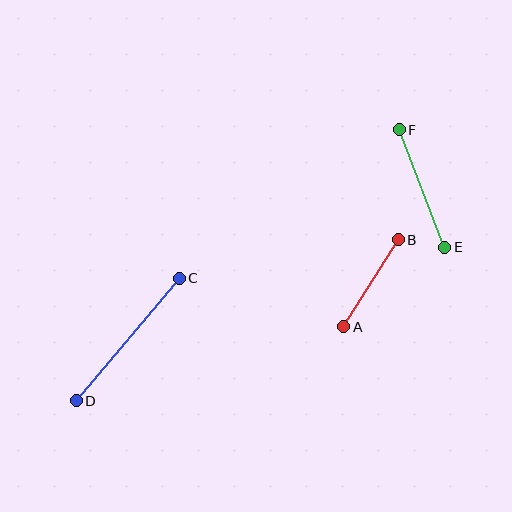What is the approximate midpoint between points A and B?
The midpoint is at approximately (371, 283) pixels.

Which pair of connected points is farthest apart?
Points C and D are farthest apart.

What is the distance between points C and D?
The distance is approximately 160 pixels.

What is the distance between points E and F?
The distance is approximately 126 pixels.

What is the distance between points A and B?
The distance is approximately 103 pixels.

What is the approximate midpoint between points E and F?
The midpoint is at approximately (422, 188) pixels.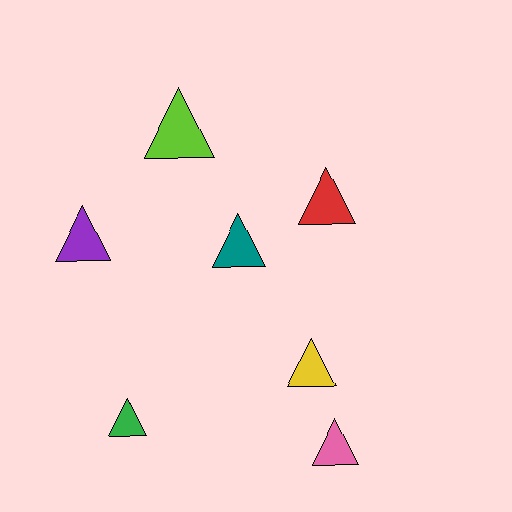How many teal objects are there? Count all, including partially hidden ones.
There is 1 teal object.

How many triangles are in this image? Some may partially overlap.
There are 7 triangles.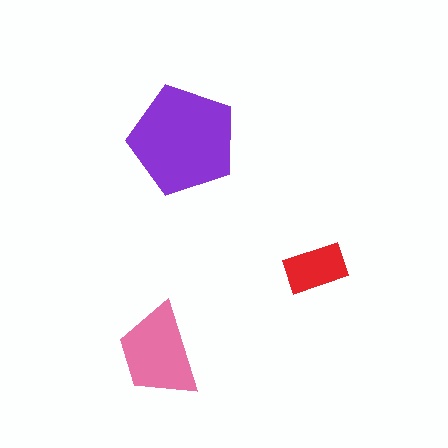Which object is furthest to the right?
The red rectangle is rightmost.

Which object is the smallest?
The red rectangle.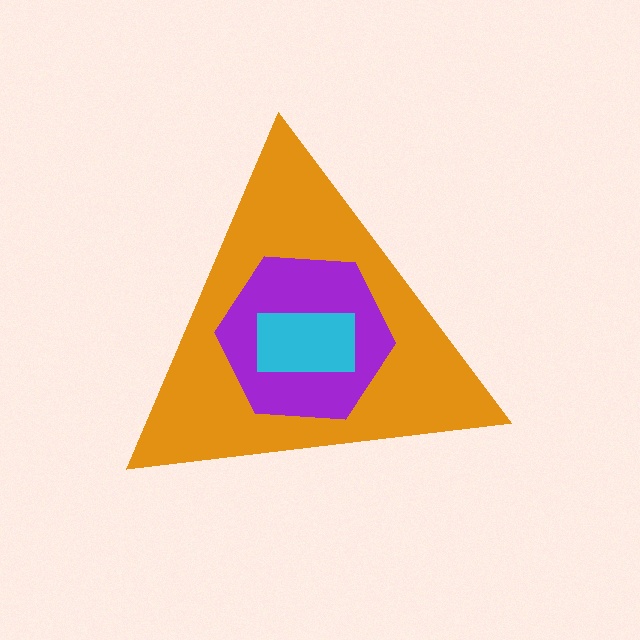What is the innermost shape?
The cyan rectangle.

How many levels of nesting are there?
3.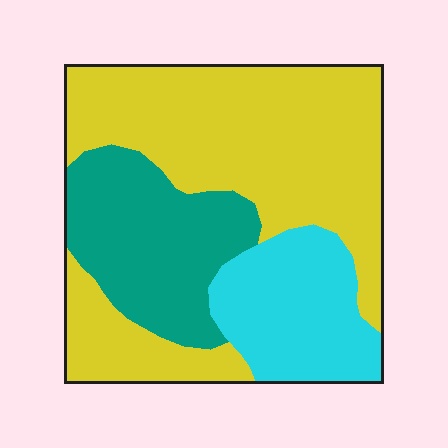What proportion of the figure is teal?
Teal takes up less than a quarter of the figure.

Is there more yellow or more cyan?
Yellow.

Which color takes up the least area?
Cyan, at roughly 20%.